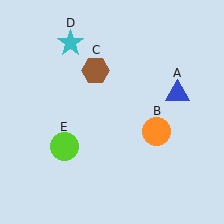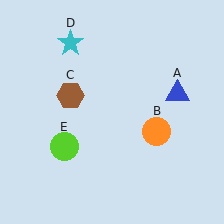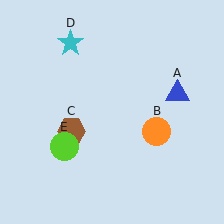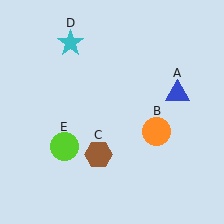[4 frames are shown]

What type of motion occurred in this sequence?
The brown hexagon (object C) rotated counterclockwise around the center of the scene.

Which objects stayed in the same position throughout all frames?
Blue triangle (object A) and orange circle (object B) and cyan star (object D) and lime circle (object E) remained stationary.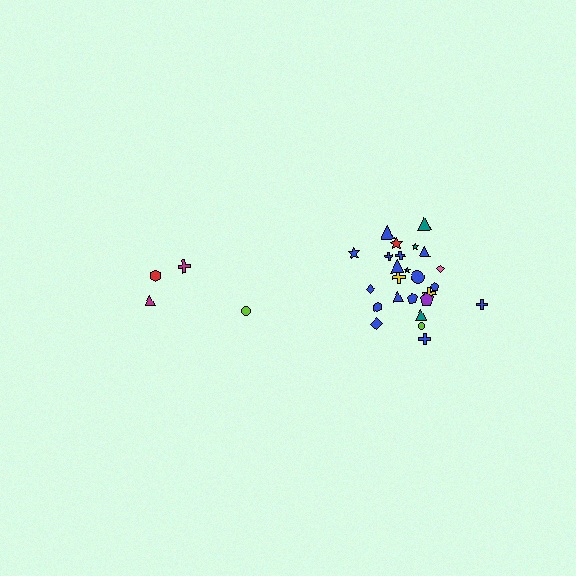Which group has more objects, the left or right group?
The right group.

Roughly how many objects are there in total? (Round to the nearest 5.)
Roughly 30 objects in total.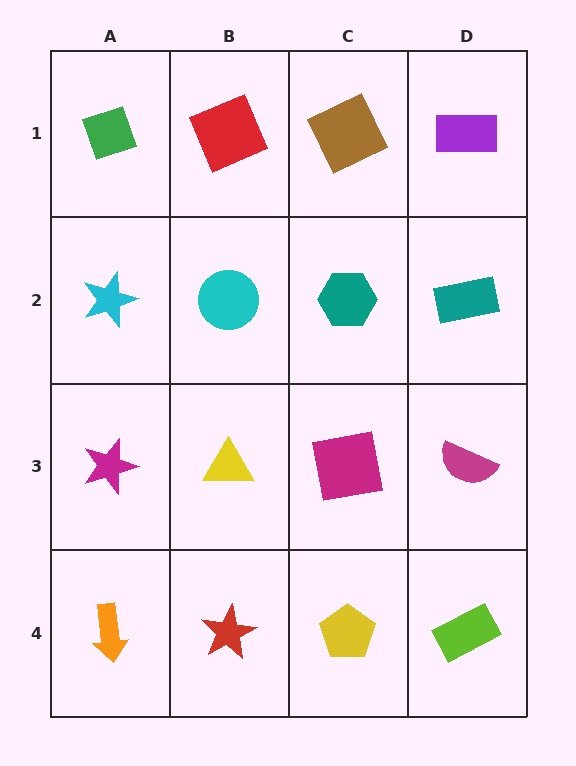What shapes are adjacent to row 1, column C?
A teal hexagon (row 2, column C), a red square (row 1, column B), a purple rectangle (row 1, column D).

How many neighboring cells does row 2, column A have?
3.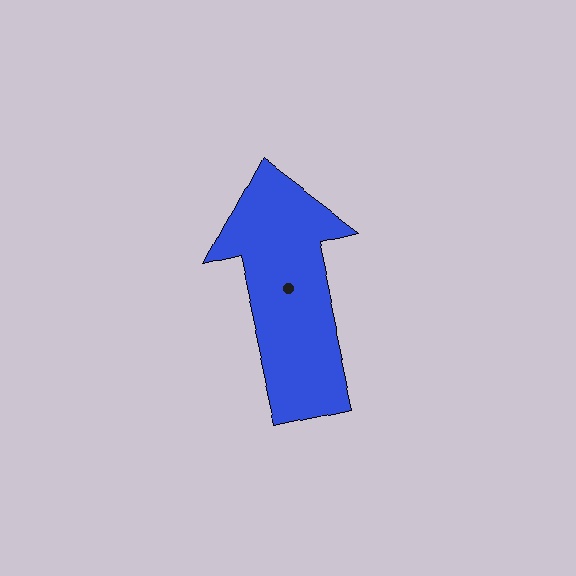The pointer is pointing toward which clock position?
Roughly 12 o'clock.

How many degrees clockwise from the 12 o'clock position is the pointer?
Approximately 347 degrees.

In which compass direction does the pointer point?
North.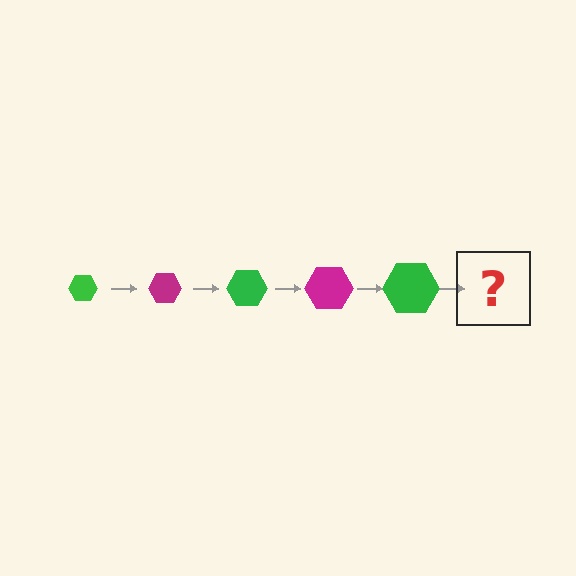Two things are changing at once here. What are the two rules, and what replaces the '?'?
The two rules are that the hexagon grows larger each step and the color cycles through green and magenta. The '?' should be a magenta hexagon, larger than the previous one.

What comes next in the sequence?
The next element should be a magenta hexagon, larger than the previous one.